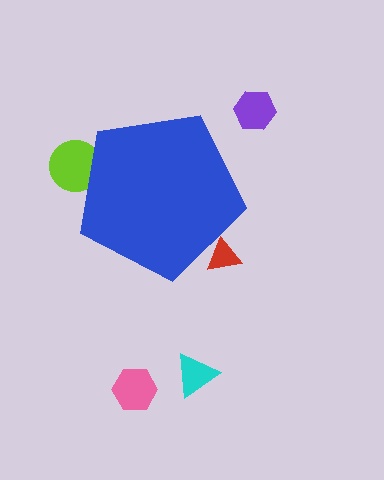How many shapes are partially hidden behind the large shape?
2 shapes are partially hidden.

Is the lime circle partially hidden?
Yes, the lime circle is partially hidden behind the blue pentagon.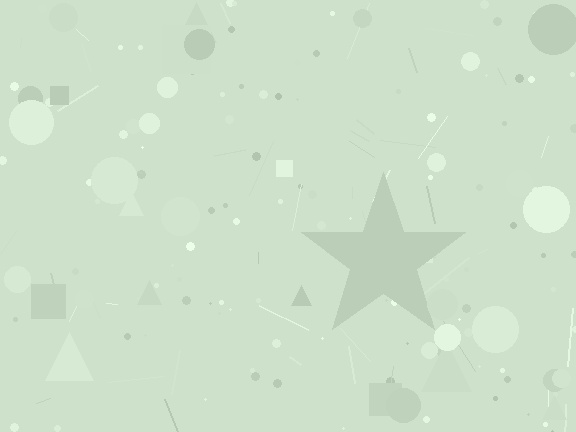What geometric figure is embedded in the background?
A star is embedded in the background.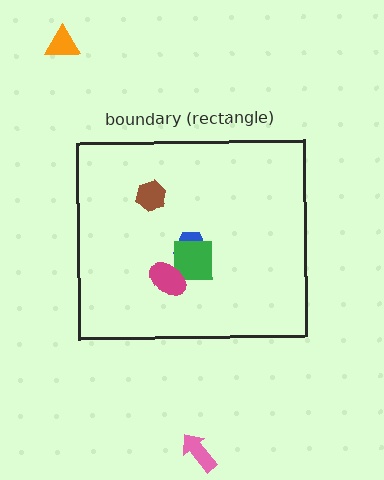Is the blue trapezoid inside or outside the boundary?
Inside.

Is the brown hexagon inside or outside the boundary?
Inside.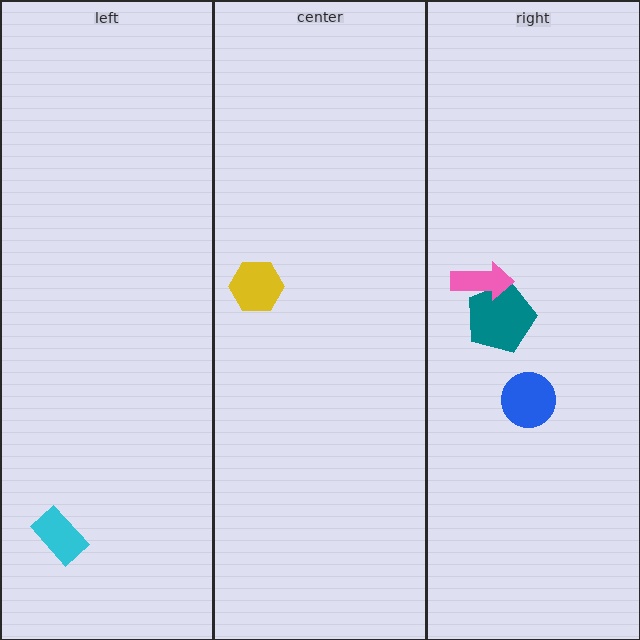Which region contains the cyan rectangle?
The left region.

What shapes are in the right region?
The teal pentagon, the blue circle, the pink arrow.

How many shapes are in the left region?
1.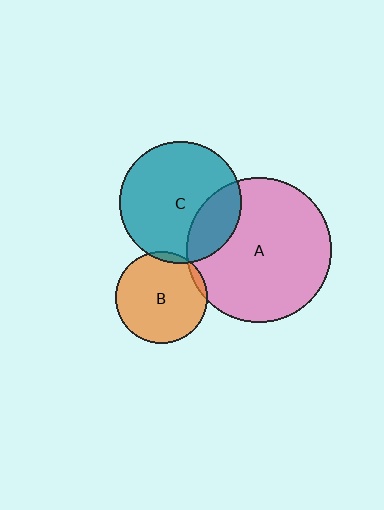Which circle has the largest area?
Circle A (pink).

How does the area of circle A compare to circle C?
Approximately 1.4 times.